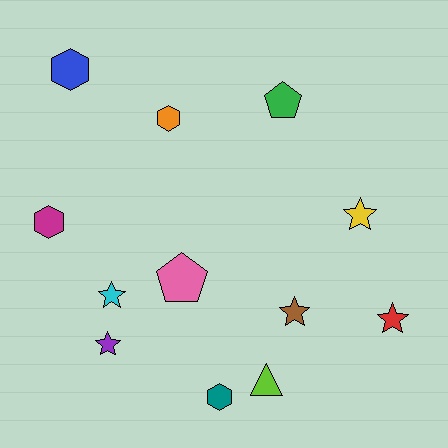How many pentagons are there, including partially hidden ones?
There are 2 pentagons.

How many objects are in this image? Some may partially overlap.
There are 12 objects.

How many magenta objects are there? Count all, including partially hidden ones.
There is 1 magenta object.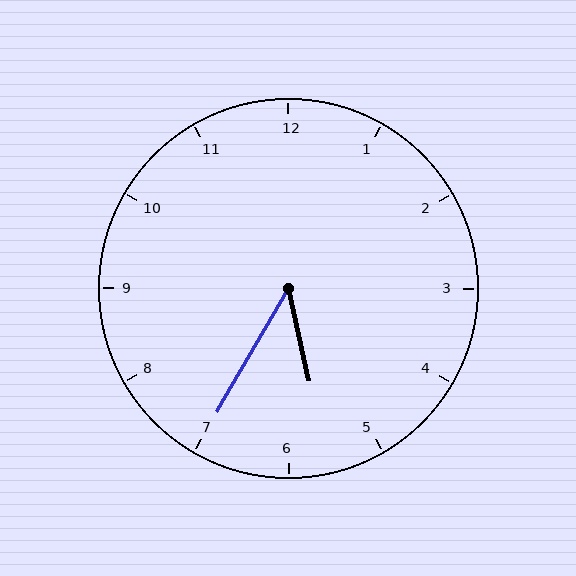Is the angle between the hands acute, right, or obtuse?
It is acute.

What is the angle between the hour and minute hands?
Approximately 42 degrees.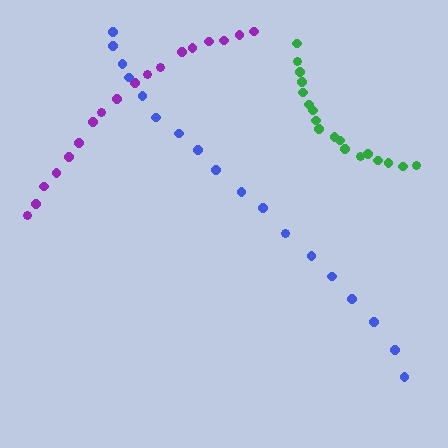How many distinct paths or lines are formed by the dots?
There are 3 distinct paths.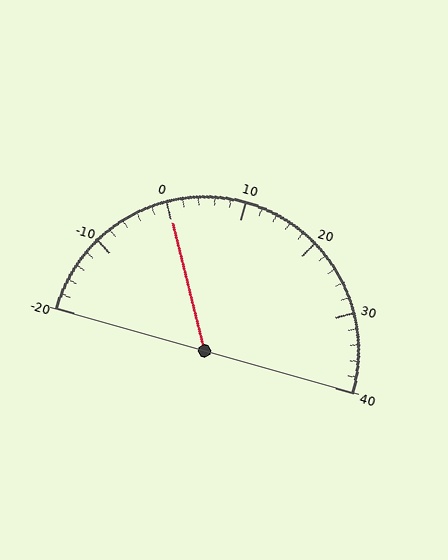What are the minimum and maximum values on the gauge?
The gauge ranges from -20 to 40.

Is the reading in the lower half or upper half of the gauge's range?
The reading is in the lower half of the range (-20 to 40).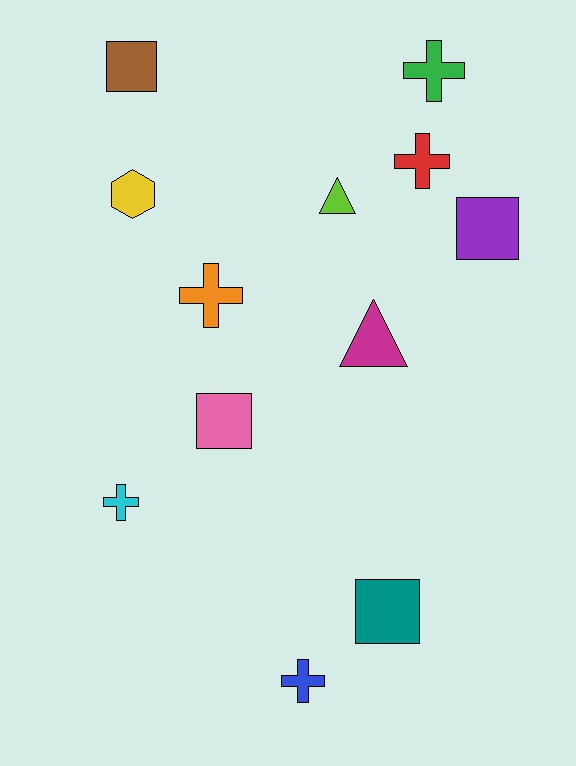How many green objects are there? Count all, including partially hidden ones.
There is 1 green object.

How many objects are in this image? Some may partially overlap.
There are 12 objects.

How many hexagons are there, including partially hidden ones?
There is 1 hexagon.